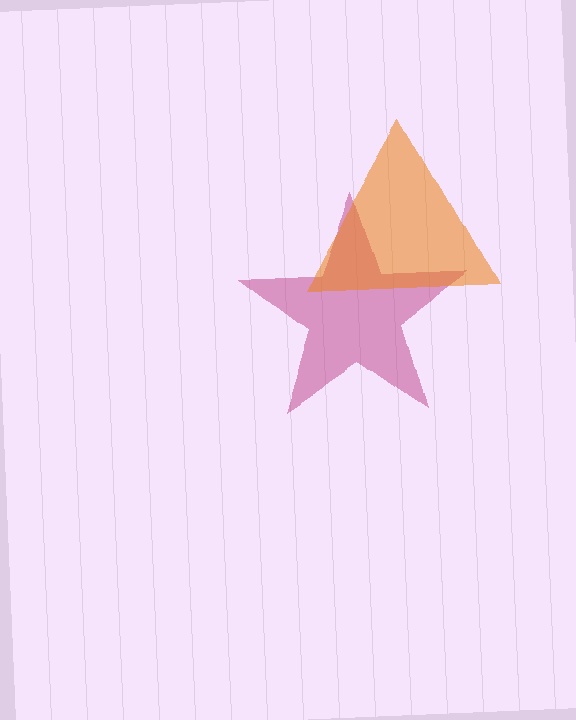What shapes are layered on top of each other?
The layered shapes are: a magenta star, an orange triangle.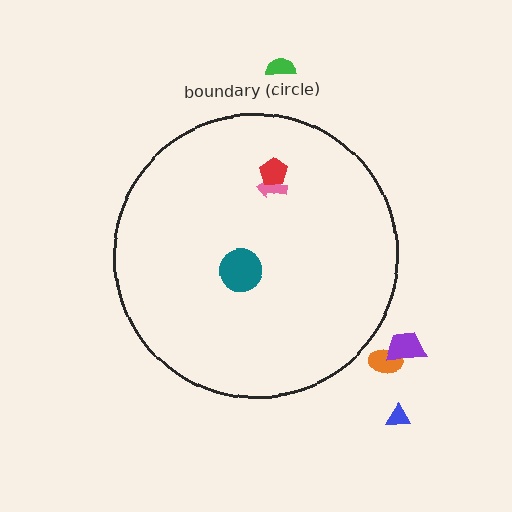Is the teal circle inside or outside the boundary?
Inside.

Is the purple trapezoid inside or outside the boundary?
Outside.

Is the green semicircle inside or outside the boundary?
Outside.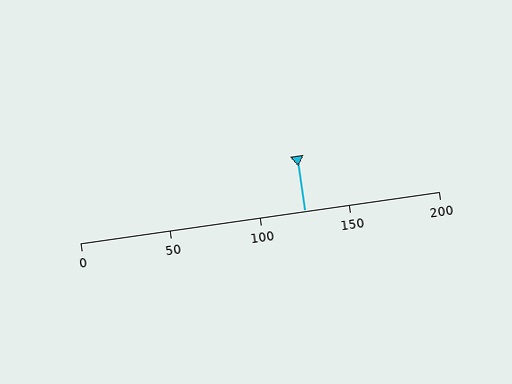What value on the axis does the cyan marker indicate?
The marker indicates approximately 125.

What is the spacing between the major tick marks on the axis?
The major ticks are spaced 50 apart.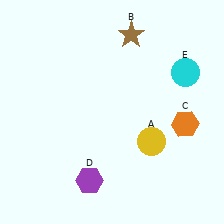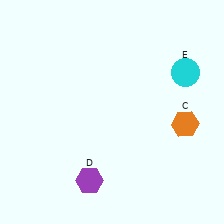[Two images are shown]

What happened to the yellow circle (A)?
The yellow circle (A) was removed in Image 2. It was in the bottom-right area of Image 1.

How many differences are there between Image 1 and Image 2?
There are 2 differences between the two images.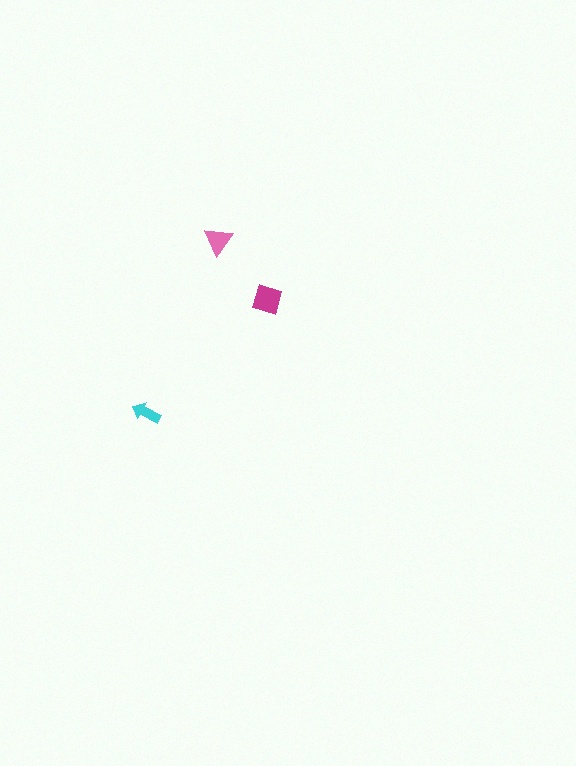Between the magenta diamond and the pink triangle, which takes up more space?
The magenta diamond.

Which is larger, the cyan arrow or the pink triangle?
The pink triangle.